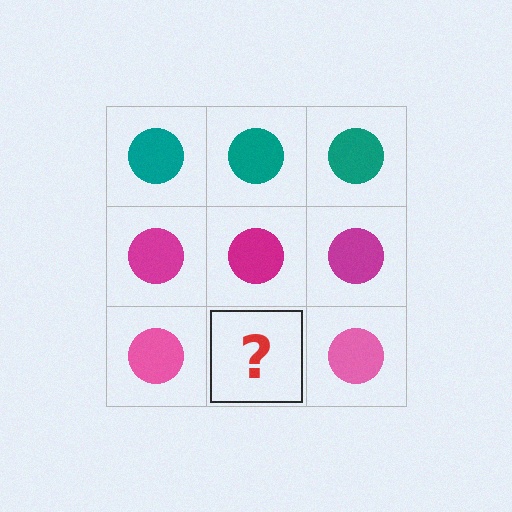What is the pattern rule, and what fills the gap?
The rule is that each row has a consistent color. The gap should be filled with a pink circle.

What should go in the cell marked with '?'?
The missing cell should contain a pink circle.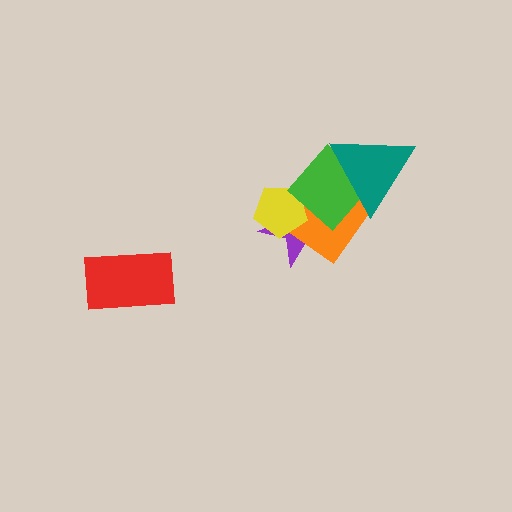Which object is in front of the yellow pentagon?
The green diamond is in front of the yellow pentagon.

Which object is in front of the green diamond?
The teal triangle is in front of the green diamond.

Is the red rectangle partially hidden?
No, no other shape covers it.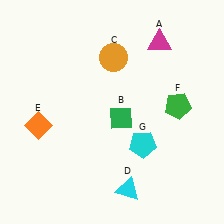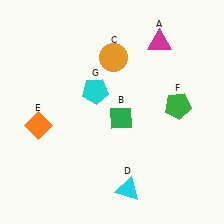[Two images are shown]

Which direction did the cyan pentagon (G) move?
The cyan pentagon (G) moved up.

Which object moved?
The cyan pentagon (G) moved up.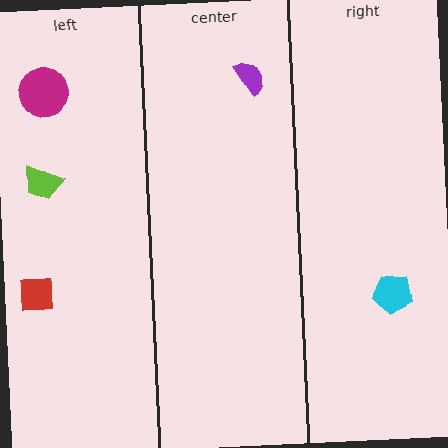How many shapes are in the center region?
1.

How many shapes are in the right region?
1.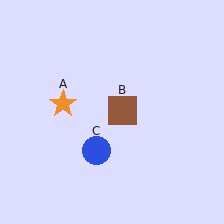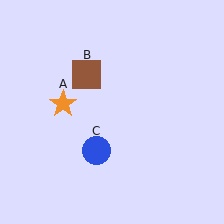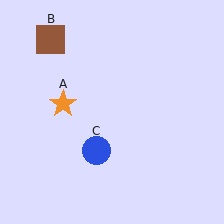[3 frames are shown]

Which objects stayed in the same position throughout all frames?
Orange star (object A) and blue circle (object C) remained stationary.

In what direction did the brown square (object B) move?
The brown square (object B) moved up and to the left.